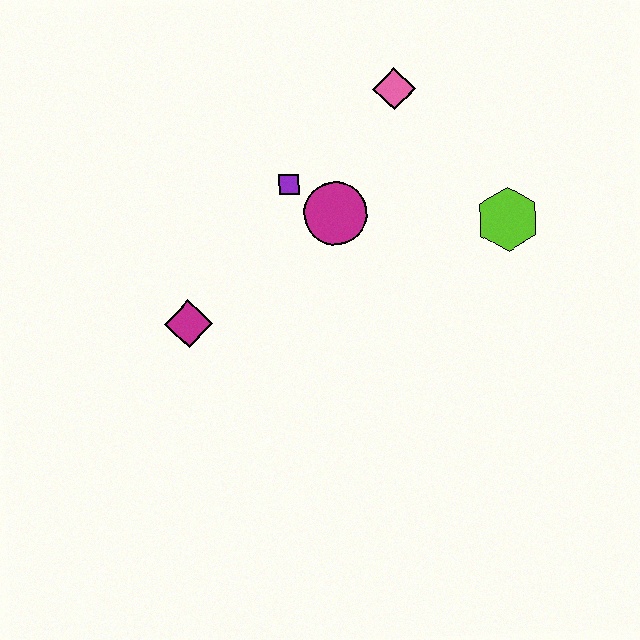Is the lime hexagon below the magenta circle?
Yes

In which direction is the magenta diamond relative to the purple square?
The magenta diamond is below the purple square.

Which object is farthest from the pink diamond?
The magenta diamond is farthest from the pink diamond.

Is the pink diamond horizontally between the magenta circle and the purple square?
No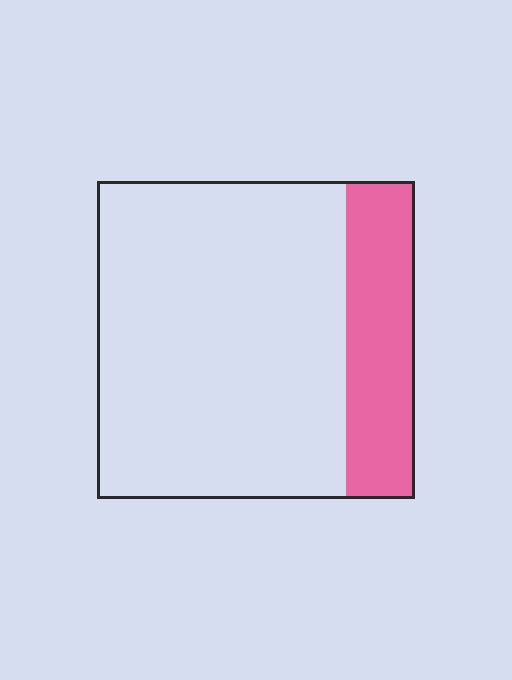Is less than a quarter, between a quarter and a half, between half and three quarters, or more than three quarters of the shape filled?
Less than a quarter.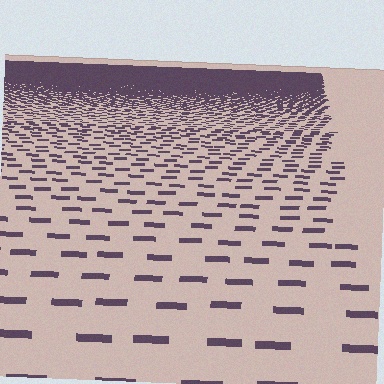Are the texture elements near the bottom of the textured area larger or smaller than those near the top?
Larger. Near the bottom, elements are closer to the viewer and appear at a bigger on-screen size.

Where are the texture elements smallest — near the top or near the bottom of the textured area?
Near the top.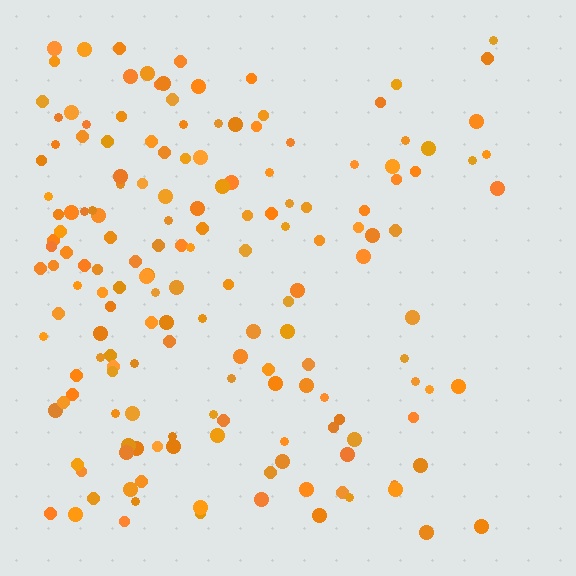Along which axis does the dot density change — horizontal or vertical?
Horizontal.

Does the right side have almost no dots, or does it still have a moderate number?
Still a moderate number, just noticeably fewer than the left.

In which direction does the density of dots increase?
From right to left, with the left side densest.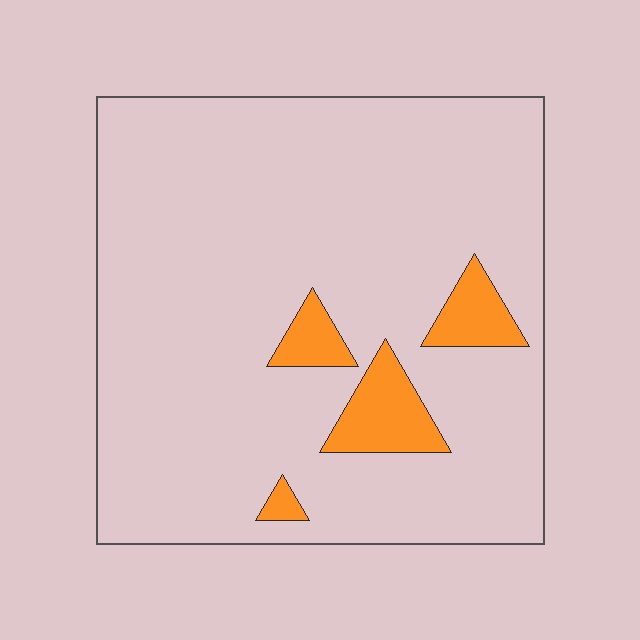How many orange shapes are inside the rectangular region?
4.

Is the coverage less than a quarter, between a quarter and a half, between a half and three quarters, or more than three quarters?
Less than a quarter.